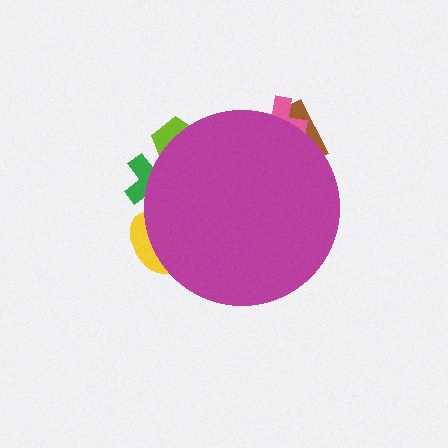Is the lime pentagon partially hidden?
Yes, the lime pentagon is partially hidden behind the magenta circle.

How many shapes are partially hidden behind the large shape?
5 shapes are partially hidden.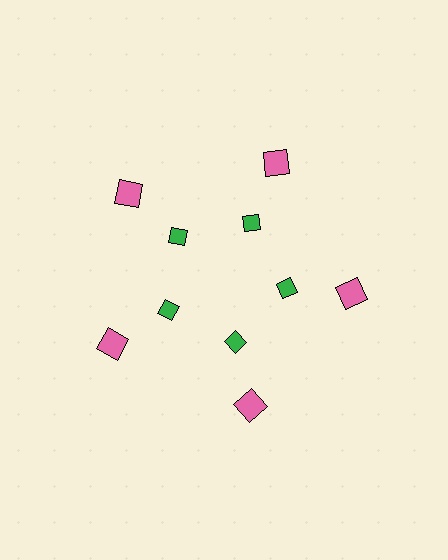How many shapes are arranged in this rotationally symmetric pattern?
There are 10 shapes, arranged in 5 groups of 2.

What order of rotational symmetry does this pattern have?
This pattern has 5-fold rotational symmetry.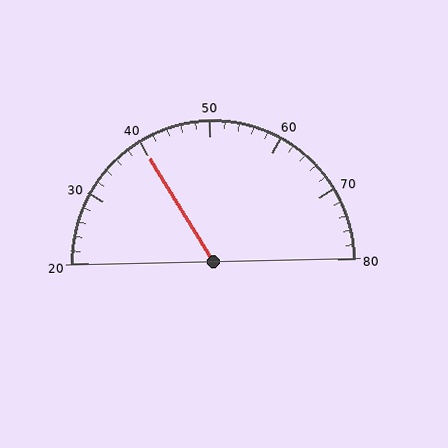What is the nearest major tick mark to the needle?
The nearest major tick mark is 40.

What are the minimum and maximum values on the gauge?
The gauge ranges from 20 to 80.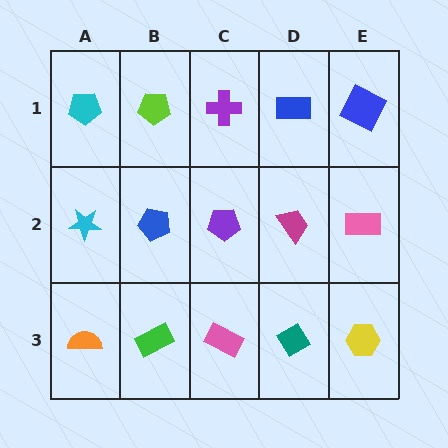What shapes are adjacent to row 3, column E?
A pink rectangle (row 2, column E), a teal diamond (row 3, column D).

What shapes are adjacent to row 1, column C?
A purple pentagon (row 2, column C), a lime pentagon (row 1, column B), a blue rectangle (row 1, column D).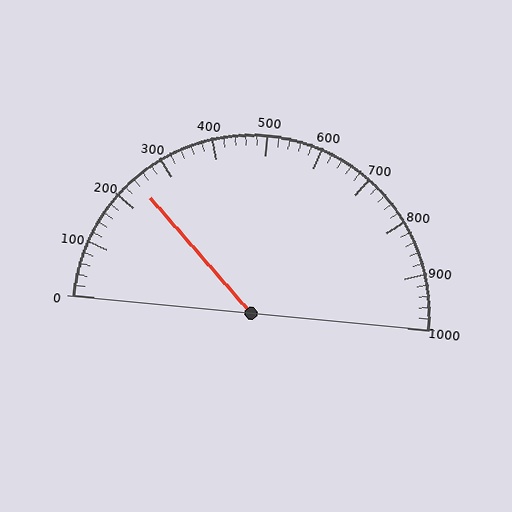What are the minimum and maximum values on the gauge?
The gauge ranges from 0 to 1000.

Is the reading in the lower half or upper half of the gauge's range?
The reading is in the lower half of the range (0 to 1000).